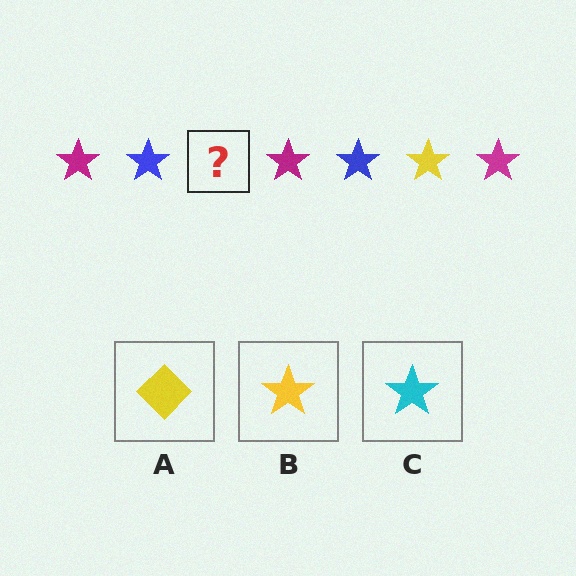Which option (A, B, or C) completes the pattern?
B.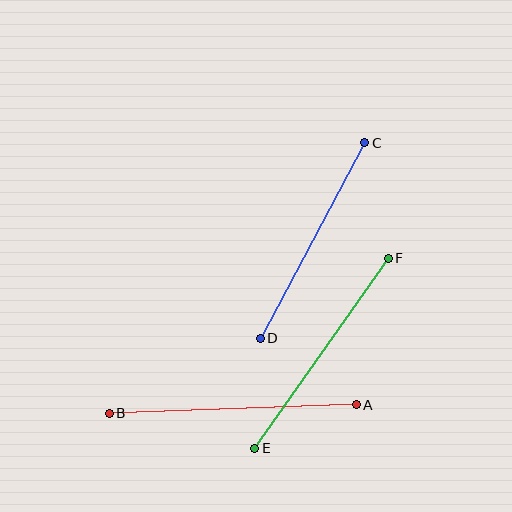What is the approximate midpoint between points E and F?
The midpoint is at approximately (322, 353) pixels.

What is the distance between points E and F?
The distance is approximately 232 pixels.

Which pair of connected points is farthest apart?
Points A and B are farthest apart.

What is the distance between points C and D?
The distance is approximately 222 pixels.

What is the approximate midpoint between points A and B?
The midpoint is at approximately (233, 409) pixels.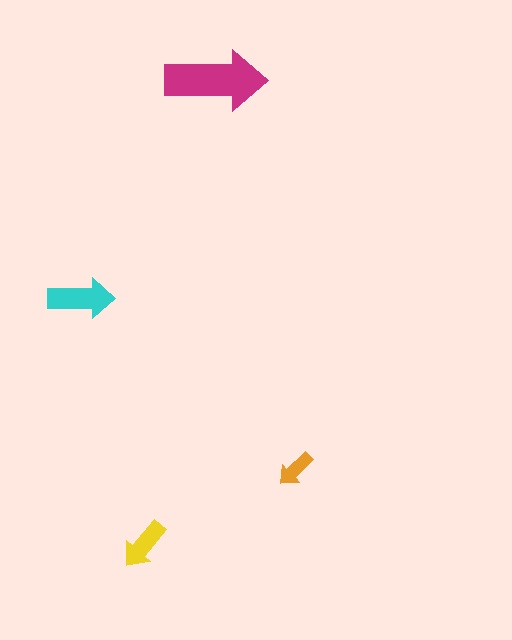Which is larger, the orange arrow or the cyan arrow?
The cyan one.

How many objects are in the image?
There are 4 objects in the image.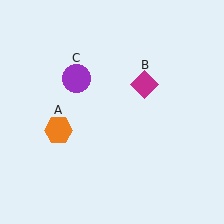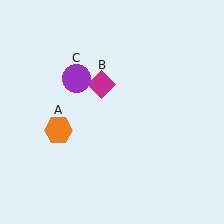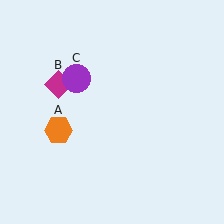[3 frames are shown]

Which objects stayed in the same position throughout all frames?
Orange hexagon (object A) and purple circle (object C) remained stationary.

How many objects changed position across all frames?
1 object changed position: magenta diamond (object B).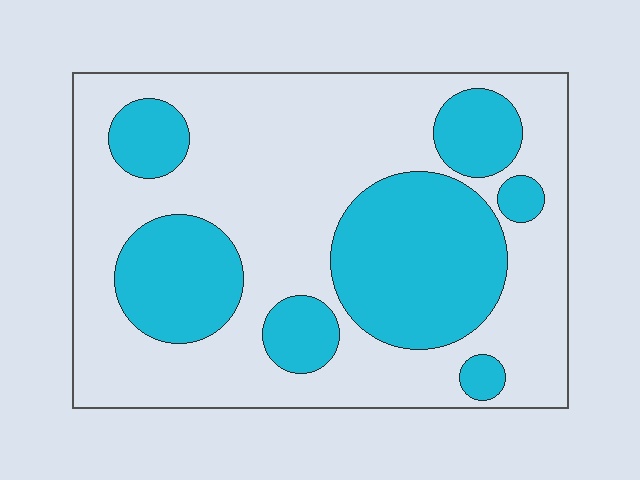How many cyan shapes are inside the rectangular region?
7.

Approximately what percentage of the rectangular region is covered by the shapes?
Approximately 35%.